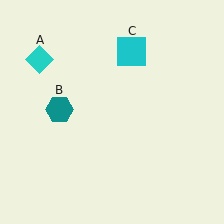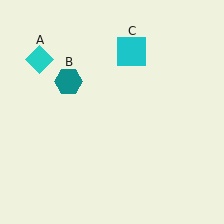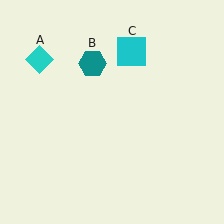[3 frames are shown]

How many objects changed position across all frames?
1 object changed position: teal hexagon (object B).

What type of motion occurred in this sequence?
The teal hexagon (object B) rotated clockwise around the center of the scene.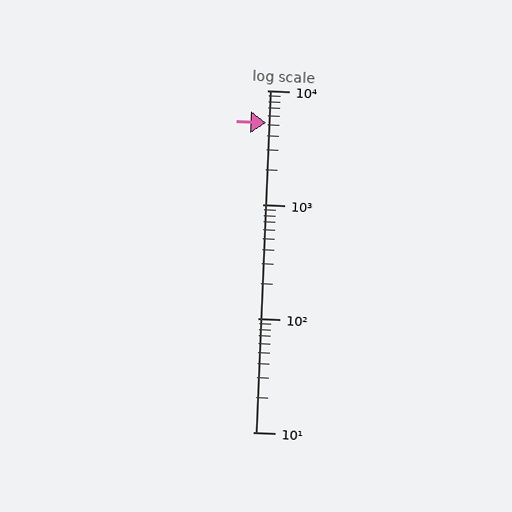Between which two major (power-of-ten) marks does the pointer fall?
The pointer is between 1000 and 10000.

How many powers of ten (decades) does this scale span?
The scale spans 3 decades, from 10 to 10000.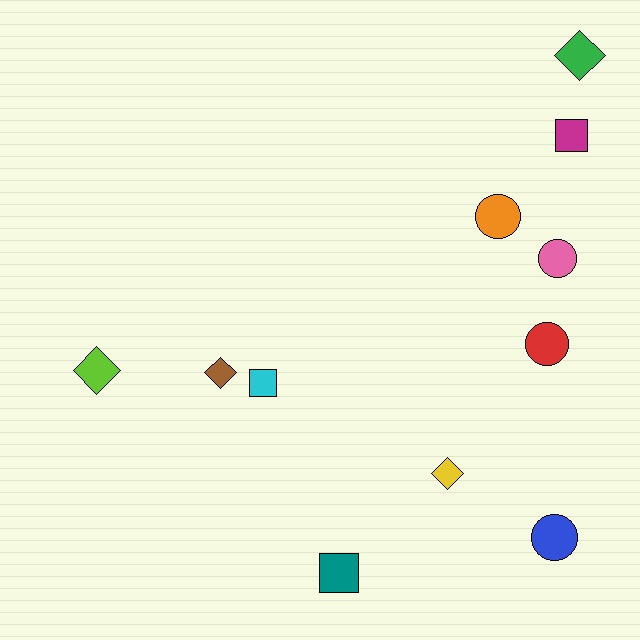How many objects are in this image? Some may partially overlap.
There are 11 objects.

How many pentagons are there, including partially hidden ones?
There are no pentagons.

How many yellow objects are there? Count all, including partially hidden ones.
There is 1 yellow object.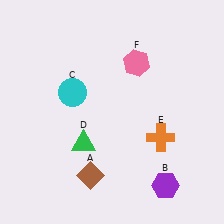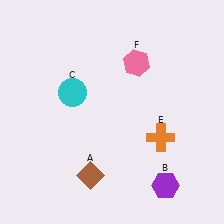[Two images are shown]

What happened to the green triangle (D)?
The green triangle (D) was removed in Image 2. It was in the bottom-left area of Image 1.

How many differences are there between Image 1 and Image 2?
There is 1 difference between the two images.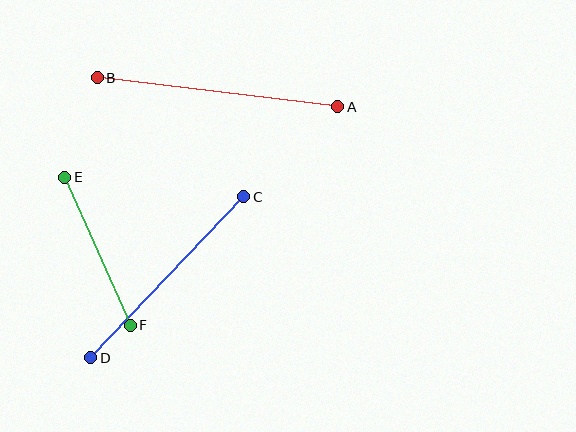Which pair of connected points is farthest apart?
Points A and B are farthest apart.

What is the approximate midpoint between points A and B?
The midpoint is at approximately (218, 92) pixels.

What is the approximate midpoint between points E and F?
The midpoint is at approximately (98, 251) pixels.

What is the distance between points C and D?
The distance is approximately 222 pixels.